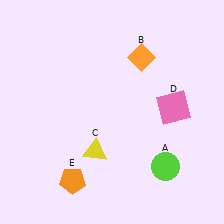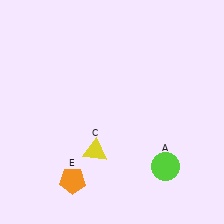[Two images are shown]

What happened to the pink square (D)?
The pink square (D) was removed in Image 2. It was in the top-right area of Image 1.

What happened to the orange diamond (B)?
The orange diamond (B) was removed in Image 2. It was in the top-right area of Image 1.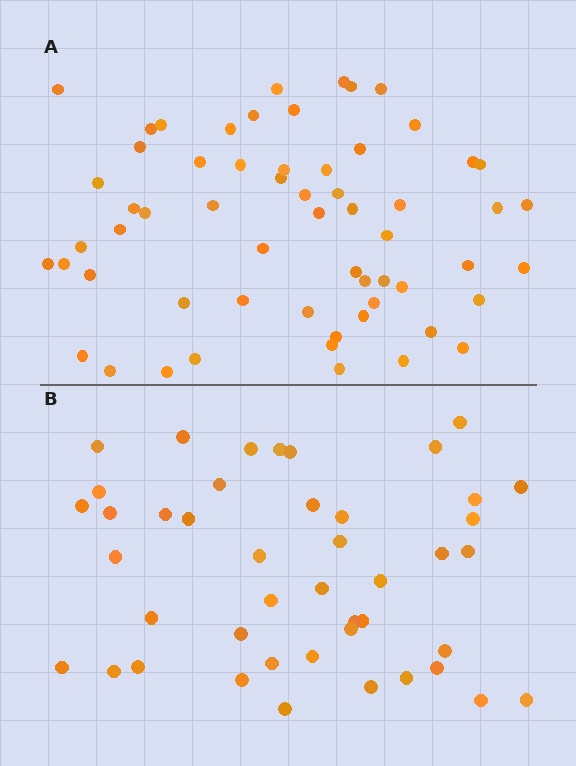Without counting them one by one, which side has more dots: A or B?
Region A (the top region) has more dots.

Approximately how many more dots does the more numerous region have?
Region A has approximately 15 more dots than region B.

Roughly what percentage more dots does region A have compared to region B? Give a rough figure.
About 35% more.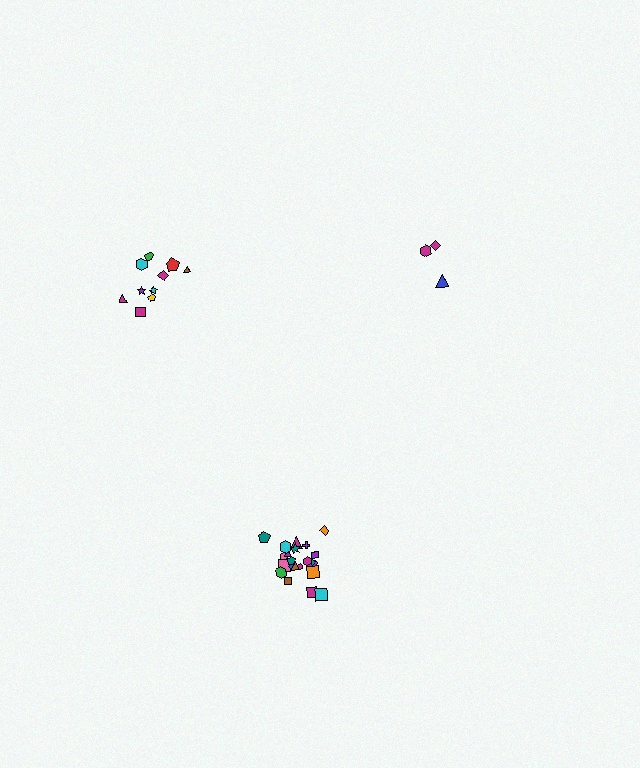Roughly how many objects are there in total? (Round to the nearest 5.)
Roughly 35 objects in total.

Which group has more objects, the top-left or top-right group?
The top-left group.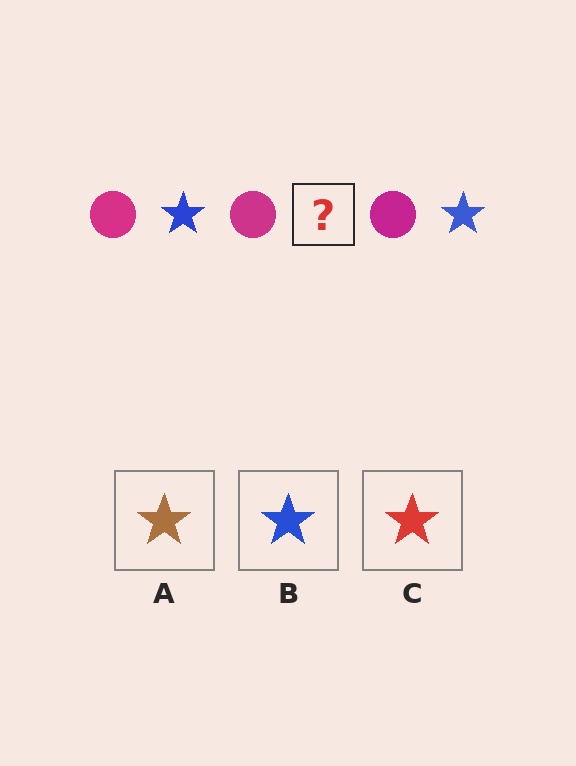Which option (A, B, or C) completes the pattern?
B.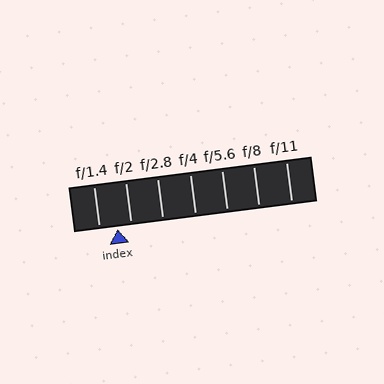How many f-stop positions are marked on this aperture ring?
There are 7 f-stop positions marked.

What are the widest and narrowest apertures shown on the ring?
The widest aperture shown is f/1.4 and the narrowest is f/11.